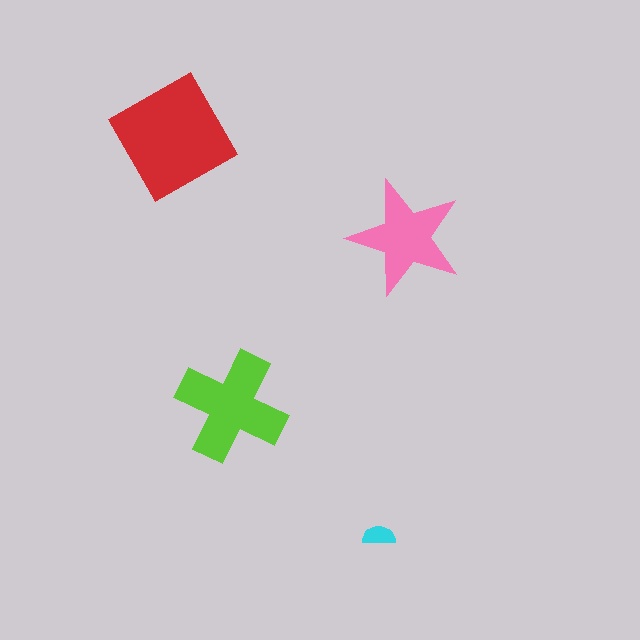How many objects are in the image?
There are 4 objects in the image.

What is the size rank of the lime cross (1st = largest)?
2nd.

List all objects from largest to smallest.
The red square, the lime cross, the pink star, the cyan semicircle.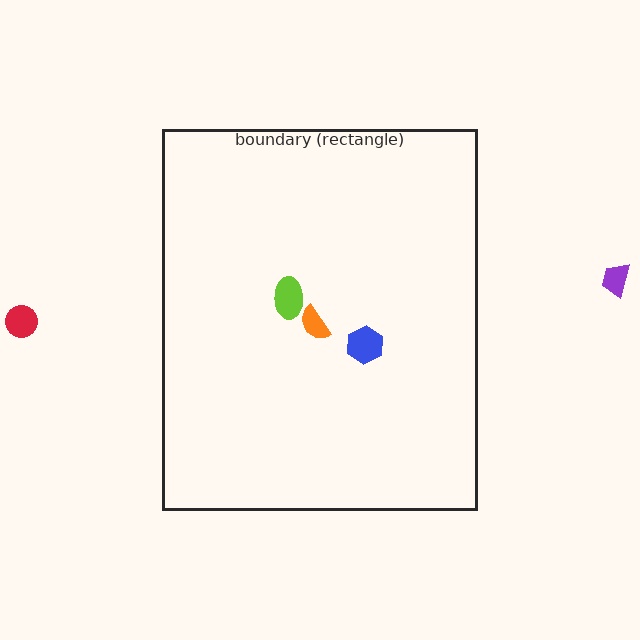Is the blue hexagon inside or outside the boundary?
Inside.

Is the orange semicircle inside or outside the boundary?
Inside.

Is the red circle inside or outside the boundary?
Outside.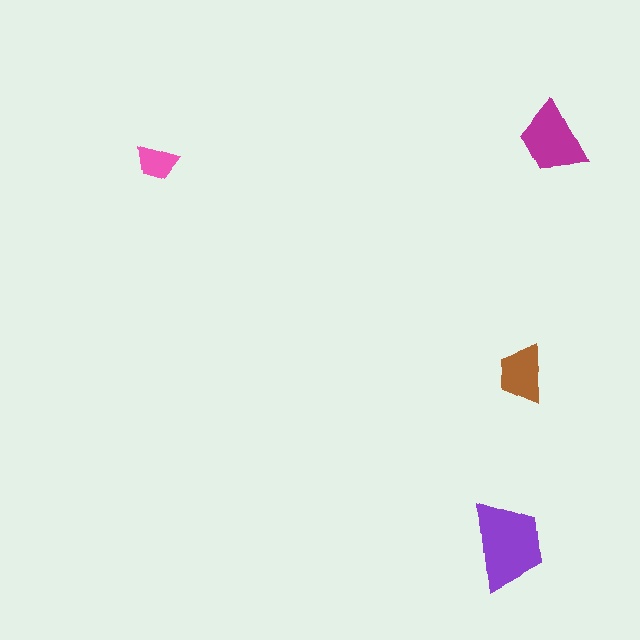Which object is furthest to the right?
The magenta trapezoid is rightmost.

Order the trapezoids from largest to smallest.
the purple one, the magenta one, the brown one, the pink one.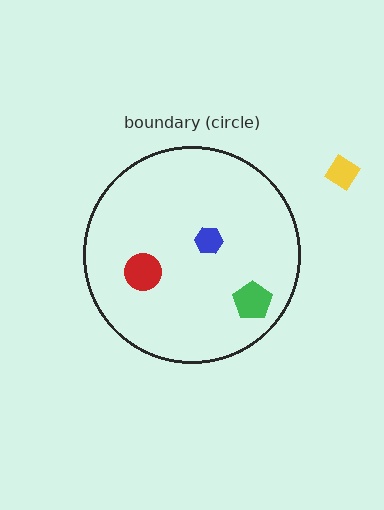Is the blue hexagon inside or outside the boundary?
Inside.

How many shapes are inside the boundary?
3 inside, 1 outside.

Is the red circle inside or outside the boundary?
Inside.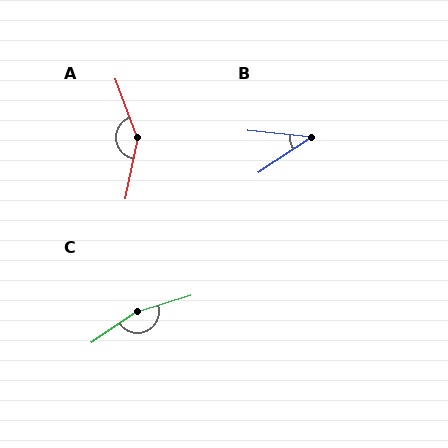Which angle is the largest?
C, at approximately 164 degrees.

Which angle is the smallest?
B, at approximately 39 degrees.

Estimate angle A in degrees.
Approximately 148 degrees.